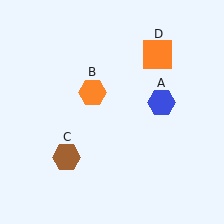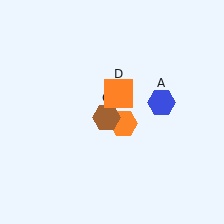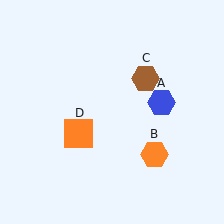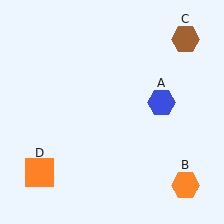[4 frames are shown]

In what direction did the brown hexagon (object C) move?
The brown hexagon (object C) moved up and to the right.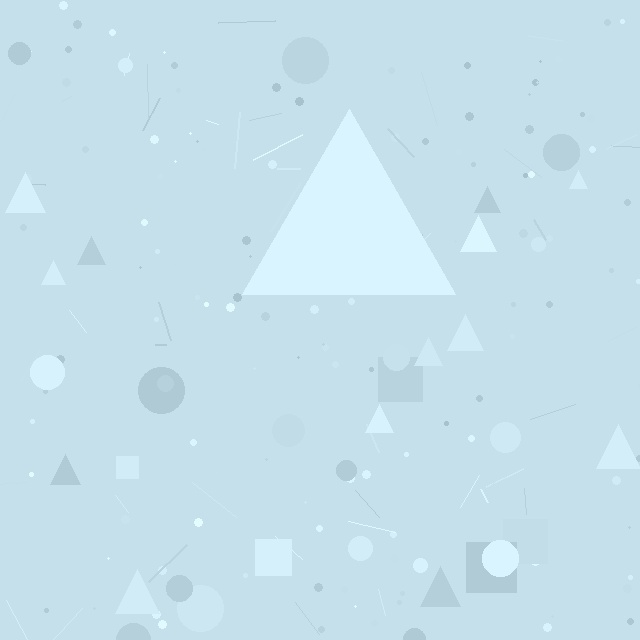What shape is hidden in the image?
A triangle is hidden in the image.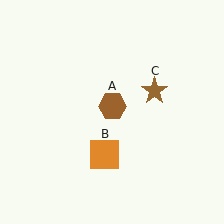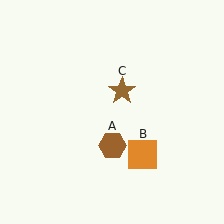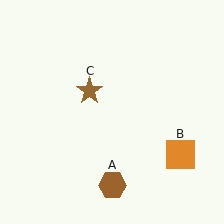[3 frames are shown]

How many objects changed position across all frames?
3 objects changed position: brown hexagon (object A), orange square (object B), brown star (object C).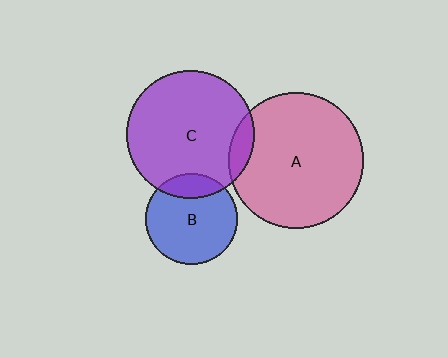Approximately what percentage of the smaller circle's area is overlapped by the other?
Approximately 20%.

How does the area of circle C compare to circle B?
Approximately 2.0 times.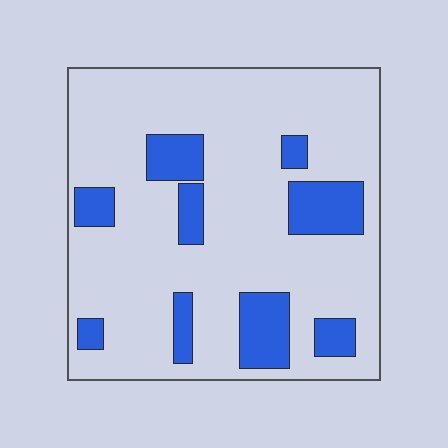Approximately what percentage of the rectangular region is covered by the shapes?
Approximately 20%.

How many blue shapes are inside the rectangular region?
9.